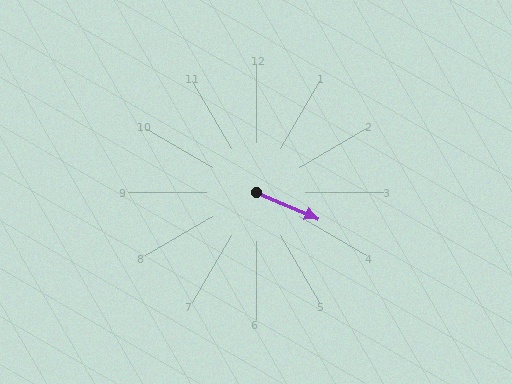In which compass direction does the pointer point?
Southeast.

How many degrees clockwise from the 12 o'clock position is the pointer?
Approximately 113 degrees.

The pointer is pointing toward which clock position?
Roughly 4 o'clock.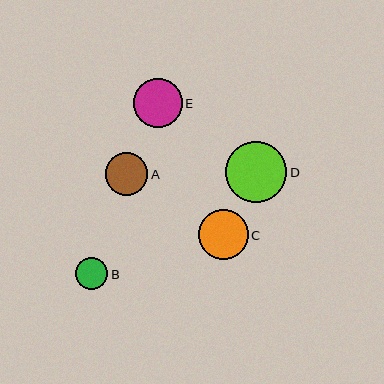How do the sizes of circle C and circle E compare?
Circle C and circle E are approximately the same size.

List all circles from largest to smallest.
From largest to smallest: D, C, E, A, B.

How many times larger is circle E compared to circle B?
Circle E is approximately 1.5 times the size of circle B.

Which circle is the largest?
Circle D is the largest with a size of approximately 61 pixels.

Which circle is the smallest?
Circle B is the smallest with a size of approximately 33 pixels.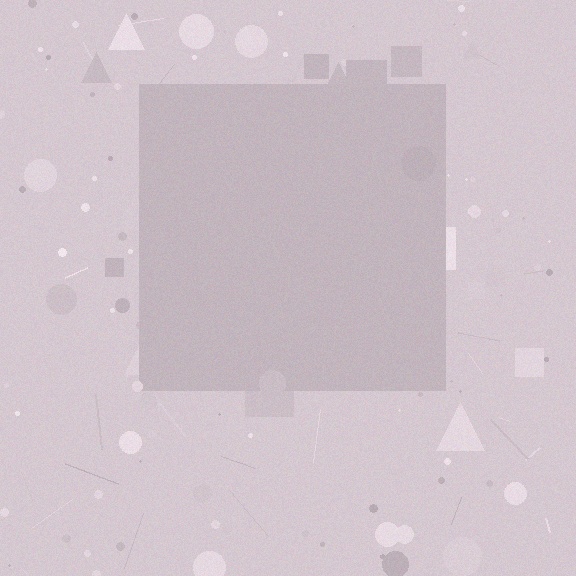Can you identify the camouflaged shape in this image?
The camouflaged shape is a square.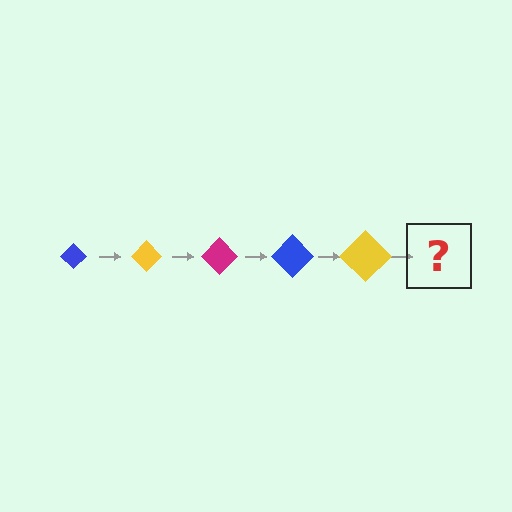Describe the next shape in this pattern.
It should be a magenta diamond, larger than the previous one.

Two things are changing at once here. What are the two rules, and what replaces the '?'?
The two rules are that the diamond grows larger each step and the color cycles through blue, yellow, and magenta. The '?' should be a magenta diamond, larger than the previous one.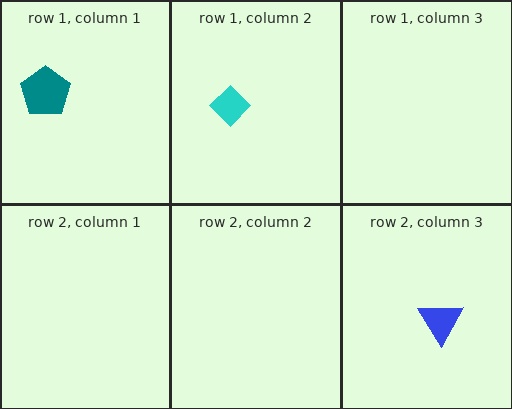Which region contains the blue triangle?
The row 2, column 3 region.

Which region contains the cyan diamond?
The row 1, column 2 region.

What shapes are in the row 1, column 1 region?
The teal pentagon.